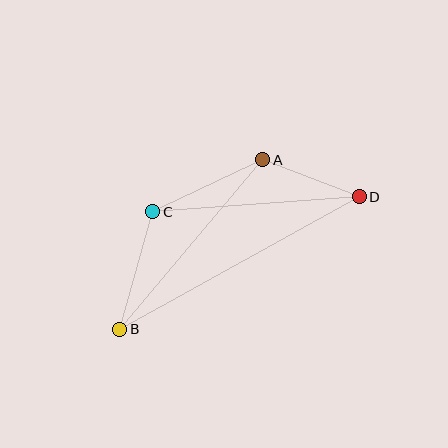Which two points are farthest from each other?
Points B and D are farthest from each other.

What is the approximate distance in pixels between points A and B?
The distance between A and B is approximately 222 pixels.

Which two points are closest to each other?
Points A and D are closest to each other.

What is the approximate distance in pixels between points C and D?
The distance between C and D is approximately 207 pixels.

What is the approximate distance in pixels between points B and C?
The distance between B and C is approximately 122 pixels.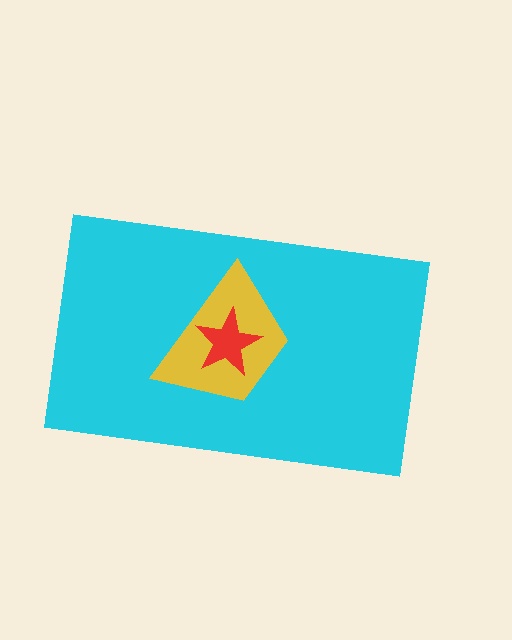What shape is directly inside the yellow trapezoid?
The red star.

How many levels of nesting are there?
3.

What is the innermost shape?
The red star.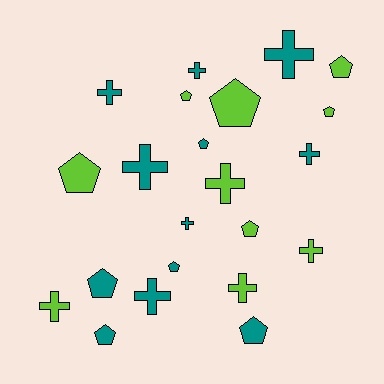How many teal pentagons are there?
There are 5 teal pentagons.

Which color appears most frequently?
Teal, with 12 objects.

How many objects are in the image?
There are 22 objects.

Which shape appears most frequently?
Cross, with 11 objects.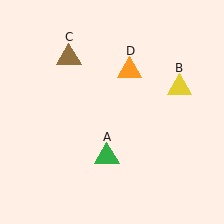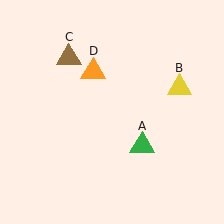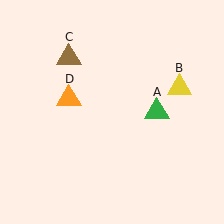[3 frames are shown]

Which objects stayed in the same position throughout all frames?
Yellow triangle (object B) and brown triangle (object C) remained stationary.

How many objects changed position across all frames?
2 objects changed position: green triangle (object A), orange triangle (object D).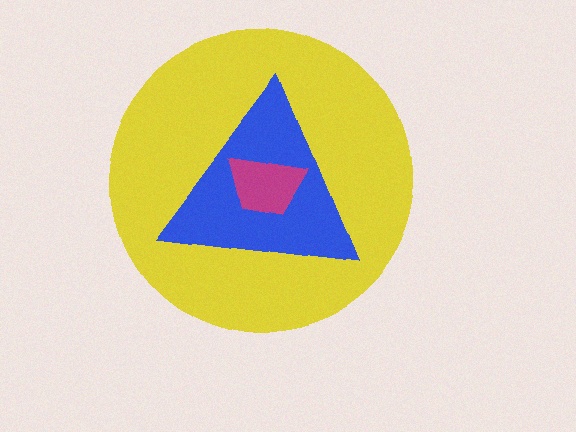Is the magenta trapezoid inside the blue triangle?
Yes.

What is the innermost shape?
The magenta trapezoid.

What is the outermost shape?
The yellow circle.